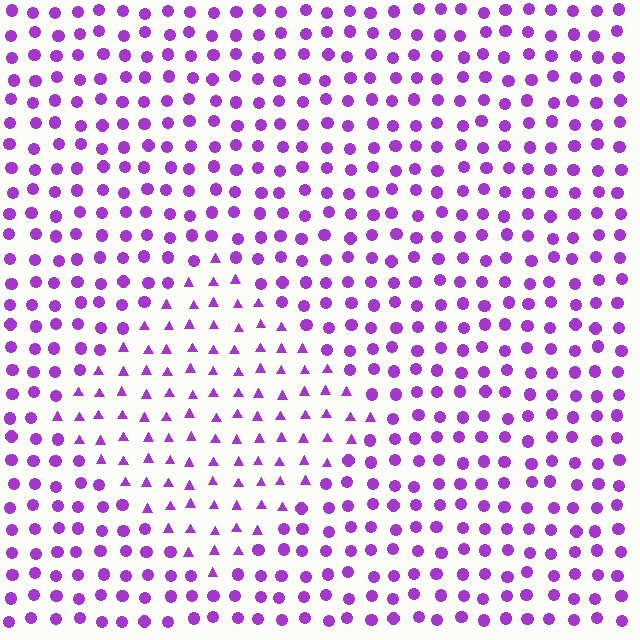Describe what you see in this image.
The image is filled with small purple elements arranged in a uniform grid. A diamond-shaped region contains triangles, while the surrounding area contains circles. The boundary is defined purely by the change in element shape.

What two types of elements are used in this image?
The image uses triangles inside the diamond region and circles outside it.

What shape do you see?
I see a diamond.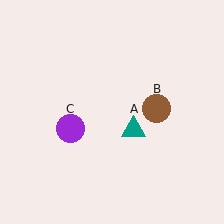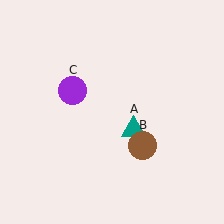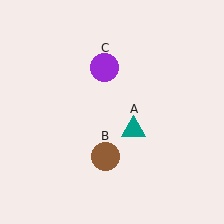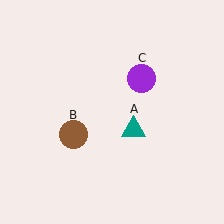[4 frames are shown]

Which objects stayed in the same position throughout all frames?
Teal triangle (object A) remained stationary.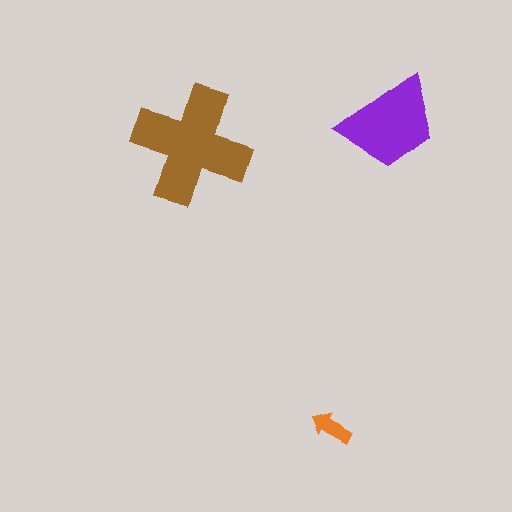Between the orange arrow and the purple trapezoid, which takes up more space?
The purple trapezoid.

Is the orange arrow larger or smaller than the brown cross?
Smaller.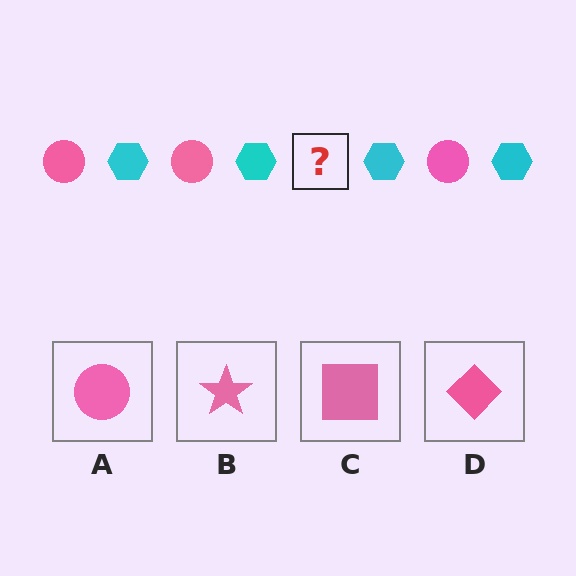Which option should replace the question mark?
Option A.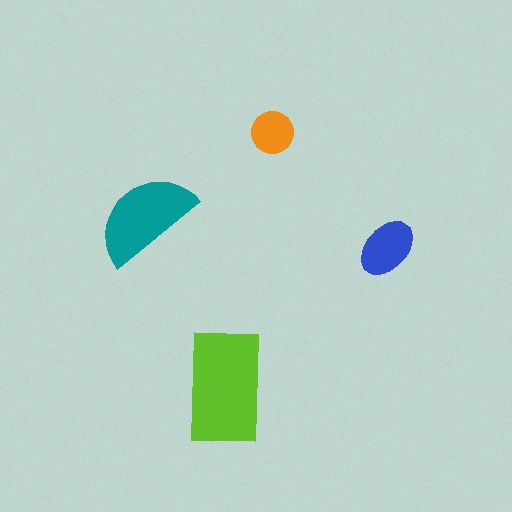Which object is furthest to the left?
The teal semicircle is leftmost.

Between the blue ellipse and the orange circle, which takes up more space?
The blue ellipse.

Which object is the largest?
The lime rectangle.